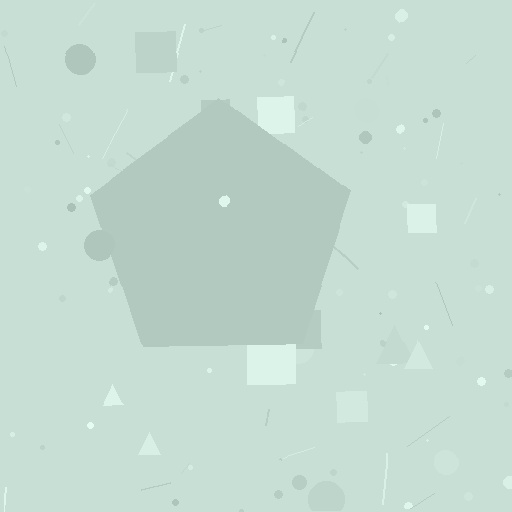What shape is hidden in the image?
A pentagon is hidden in the image.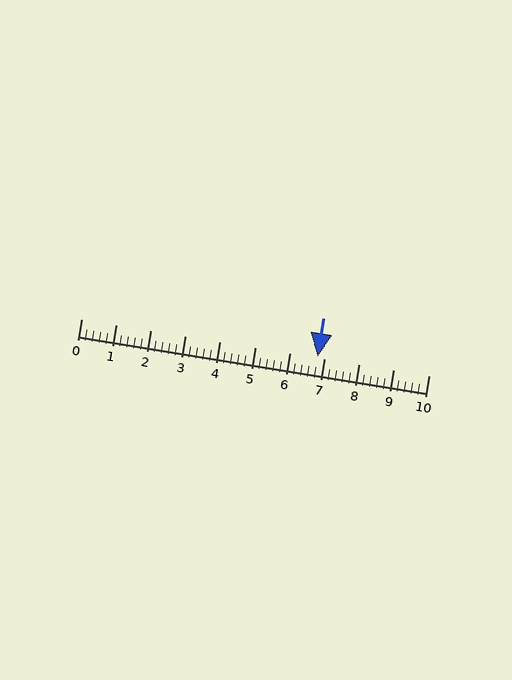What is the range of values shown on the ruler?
The ruler shows values from 0 to 10.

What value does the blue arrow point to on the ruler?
The blue arrow points to approximately 6.8.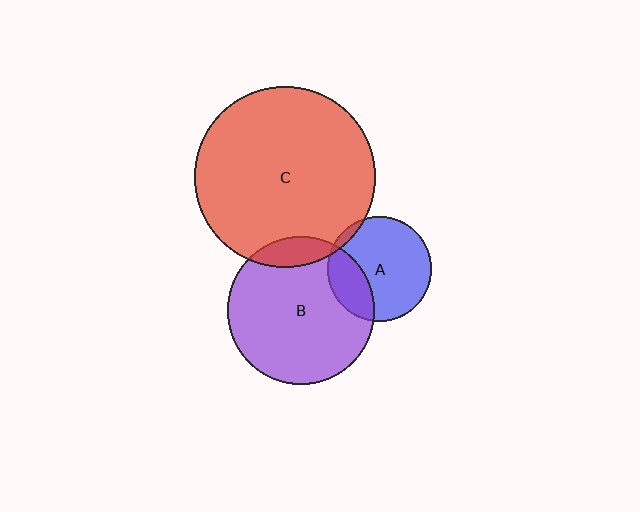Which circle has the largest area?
Circle C (red).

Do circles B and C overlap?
Yes.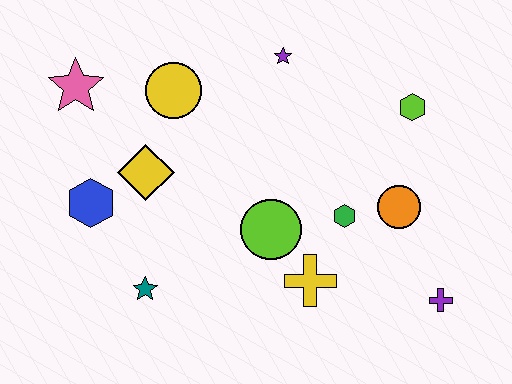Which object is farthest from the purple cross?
The pink star is farthest from the purple cross.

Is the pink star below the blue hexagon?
No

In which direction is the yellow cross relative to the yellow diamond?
The yellow cross is to the right of the yellow diamond.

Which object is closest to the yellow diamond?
The blue hexagon is closest to the yellow diamond.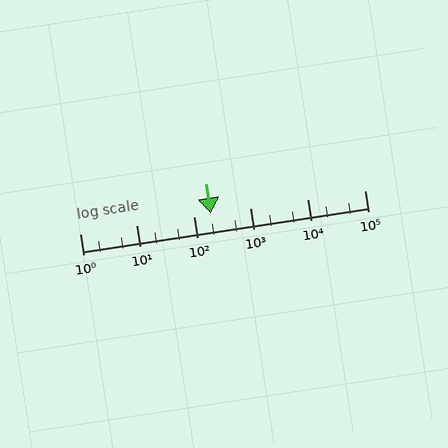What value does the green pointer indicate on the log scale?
The pointer indicates approximately 200.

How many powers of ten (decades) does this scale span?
The scale spans 5 decades, from 1 to 100000.